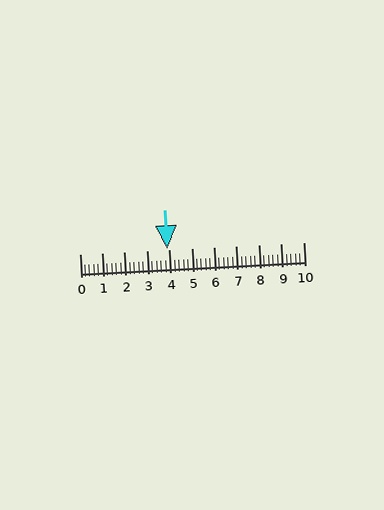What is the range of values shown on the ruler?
The ruler shows values from 0 to 10.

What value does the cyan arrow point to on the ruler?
The cyan arrow points to approximately 3.9.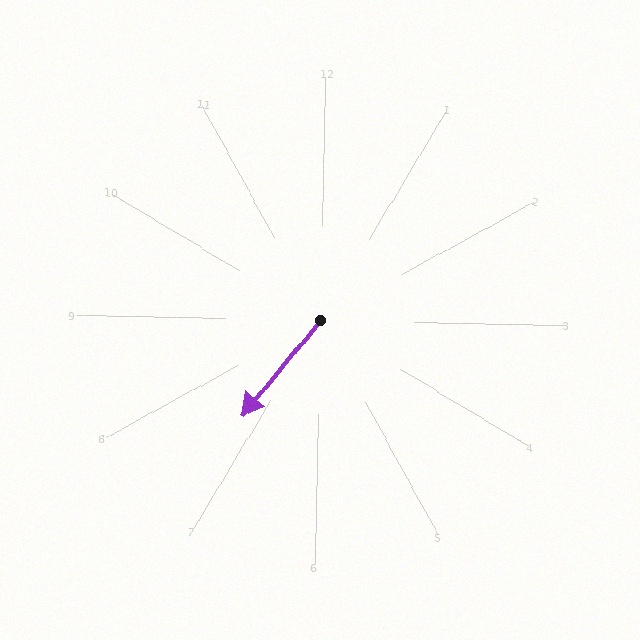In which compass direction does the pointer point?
Southwest.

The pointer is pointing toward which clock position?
Roughly 7 o'clock.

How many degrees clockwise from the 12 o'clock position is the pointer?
Approximately 218 degrees.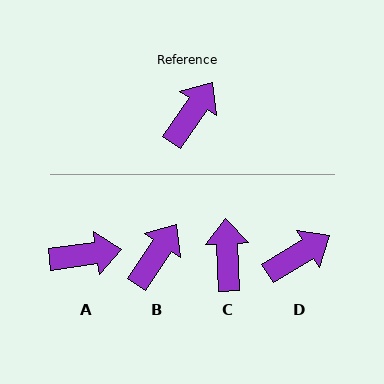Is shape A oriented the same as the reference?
No, it is off by about 49 degrees.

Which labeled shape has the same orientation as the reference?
B.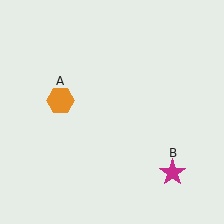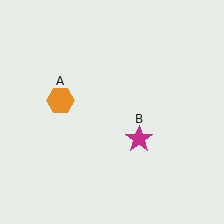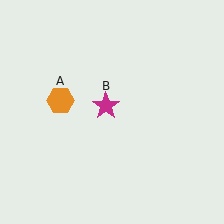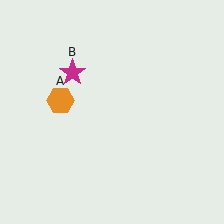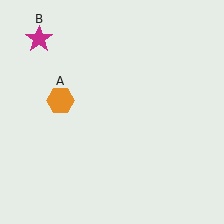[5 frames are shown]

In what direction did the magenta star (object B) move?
The magenta star (object B) moved up and to the left.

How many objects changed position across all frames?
1 object changed position: magenta star (object B).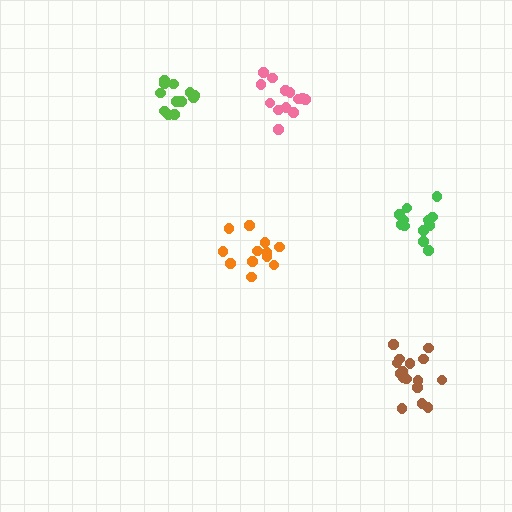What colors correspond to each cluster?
The clusters are colored: brown, green, lime, orange, pink.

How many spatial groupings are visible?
There are 5 spatial groupings.